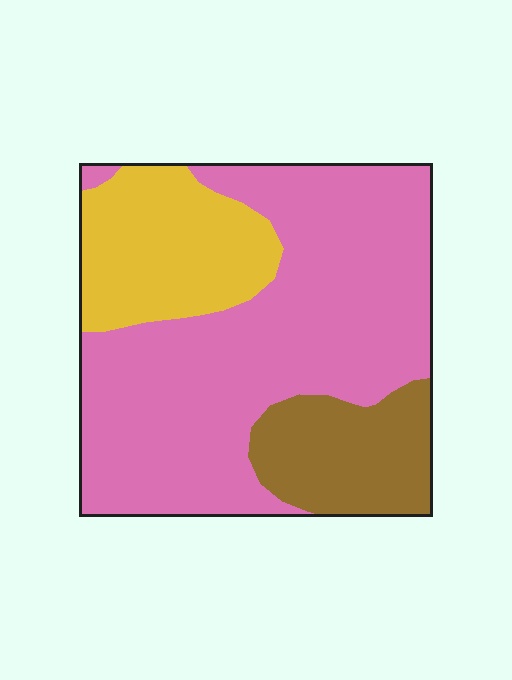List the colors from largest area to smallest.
From largest to smallest: pink, yellow, brown.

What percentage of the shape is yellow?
Yellow takes up about one fifth (1/5) of the shape.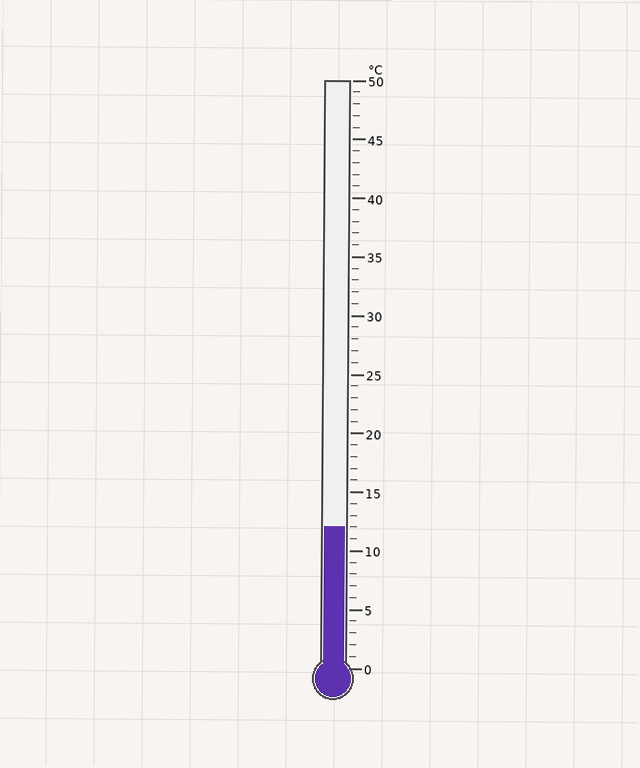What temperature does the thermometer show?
The thermometer shows approximately 12°C.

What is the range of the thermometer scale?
The thermometer scale ranges from 0°C to 50°C.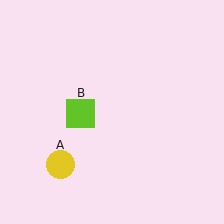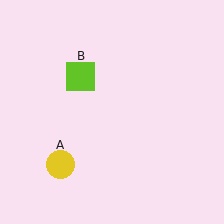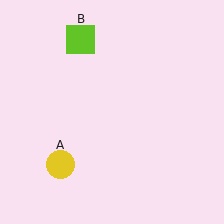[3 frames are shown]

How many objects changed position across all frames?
1 object changed position: lime square (object B).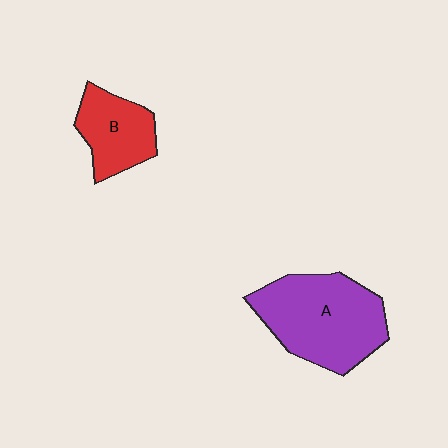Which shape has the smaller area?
Shape B (red).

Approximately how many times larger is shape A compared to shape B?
Approximately 1.8 times.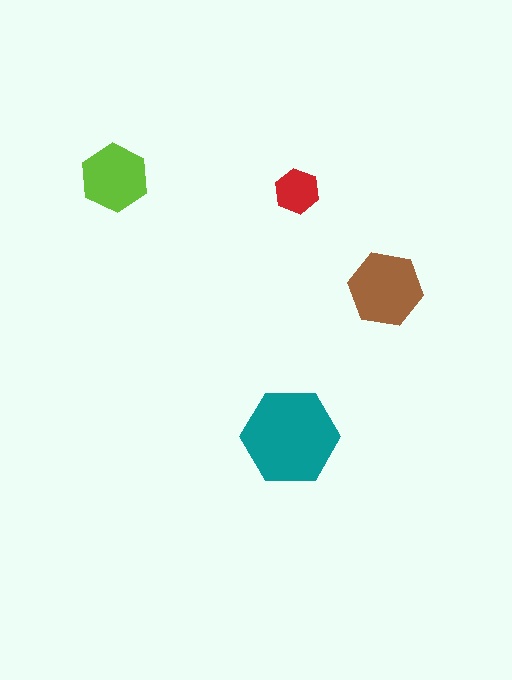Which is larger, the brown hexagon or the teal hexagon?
The teal one.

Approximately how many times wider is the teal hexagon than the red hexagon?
About 2 times wider.